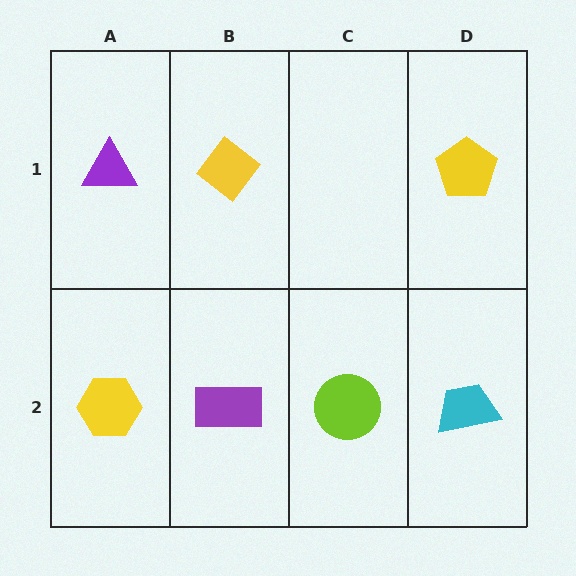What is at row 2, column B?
A purple rectangle.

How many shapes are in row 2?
4 shapes.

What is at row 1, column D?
A yellow pentagon.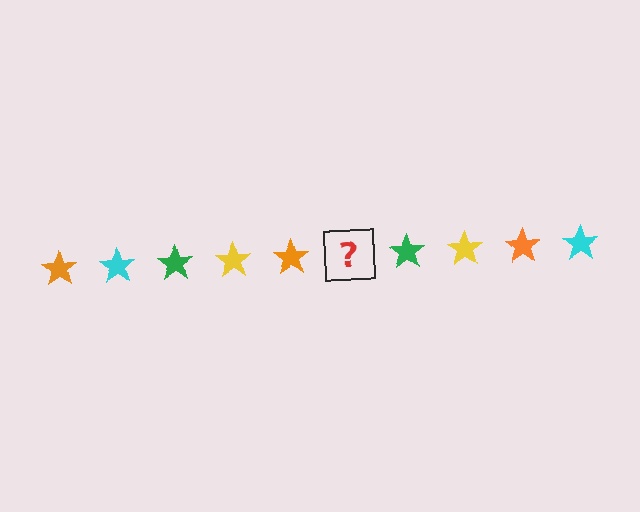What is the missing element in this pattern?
The missing element is a cyan star.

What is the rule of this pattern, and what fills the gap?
The rule is that the pattern cycles through orange, cyan, green, yellow stars. The gap should be filled with a cyan star.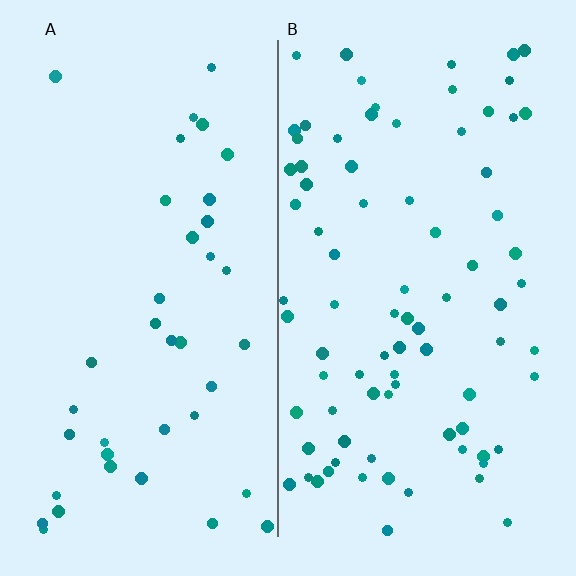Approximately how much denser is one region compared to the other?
Approximately 2.1× — region B over region A.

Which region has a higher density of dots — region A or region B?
B (the right).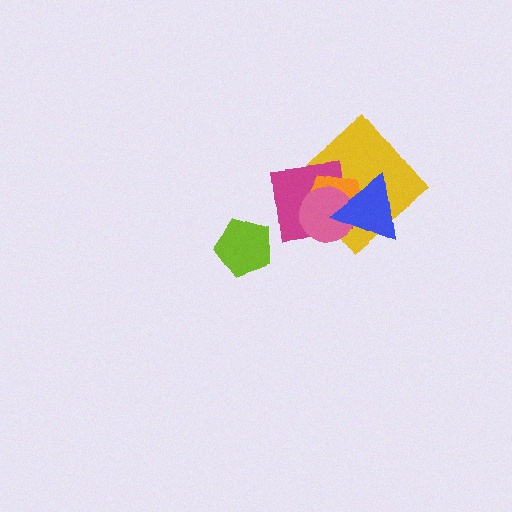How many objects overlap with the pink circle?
4 objects overlap with the pink circle.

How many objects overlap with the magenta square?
4 objects overlap with the magenta square.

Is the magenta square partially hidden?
Yes, it is partially covered by another shape.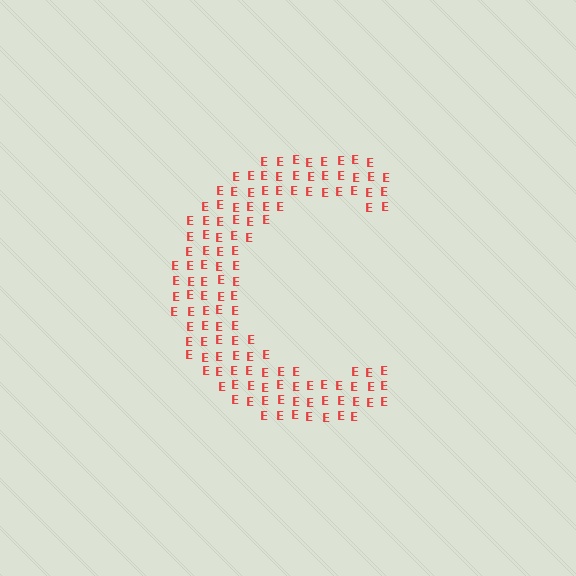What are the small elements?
The small elements are letter E's.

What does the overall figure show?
The overall figure shows the letter C.